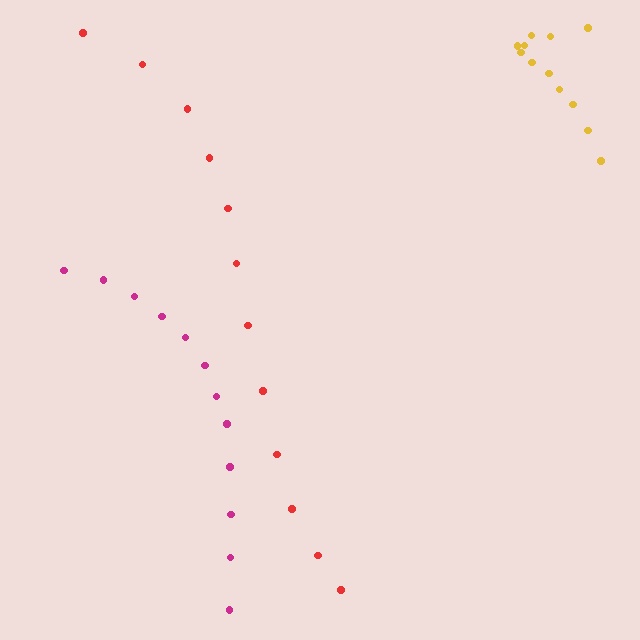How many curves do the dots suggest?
There are 3 distinct paths.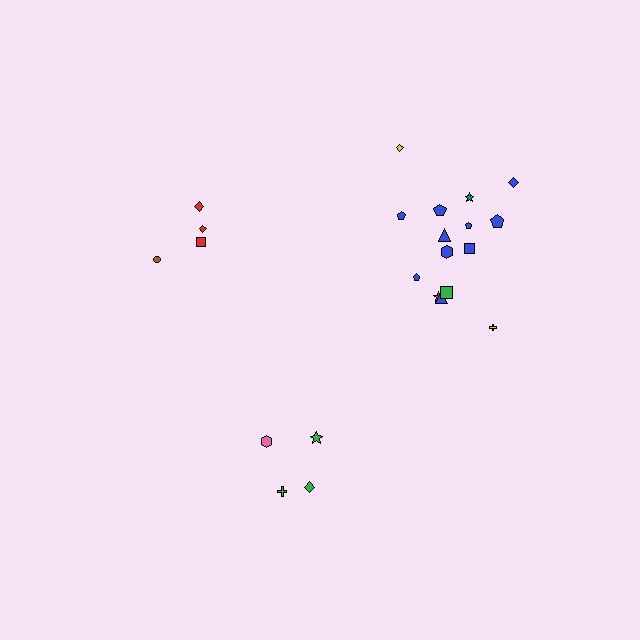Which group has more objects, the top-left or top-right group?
The top-right group.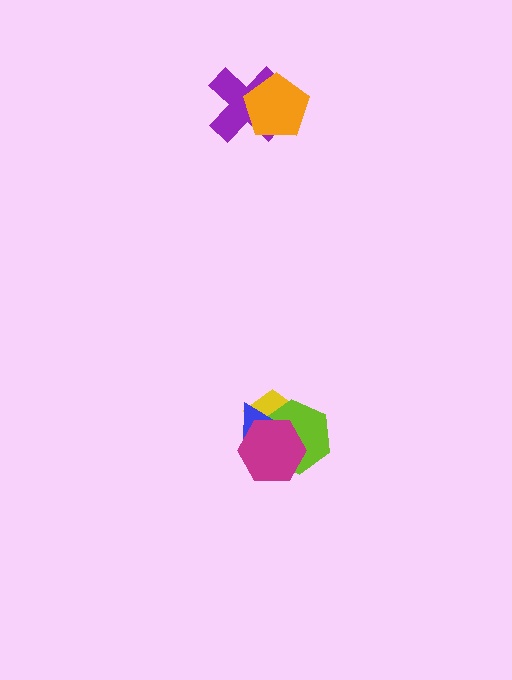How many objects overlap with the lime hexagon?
3 objects overlap with the lime hexagon.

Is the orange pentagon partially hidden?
No, no other shape covers it.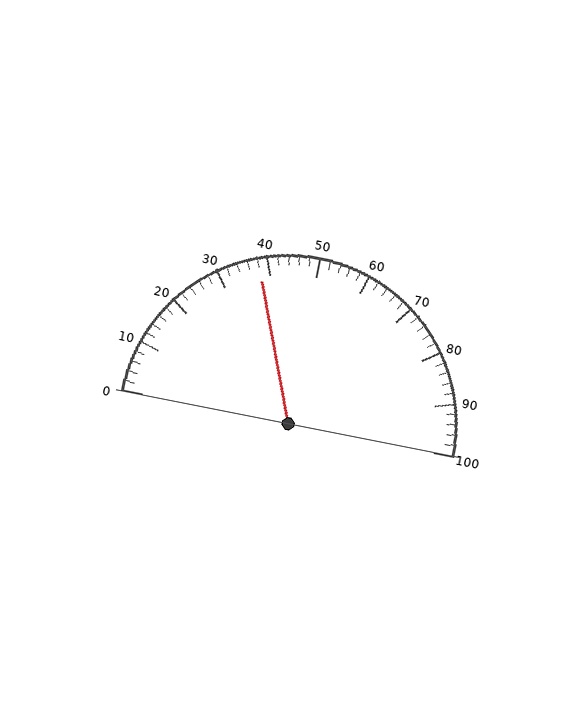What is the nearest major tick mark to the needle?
The nearest major tick mark is 40.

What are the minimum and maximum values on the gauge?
The gauge ranges from 0 to 100.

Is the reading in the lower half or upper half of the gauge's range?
The reading is in the lower half of the range (0 to 100).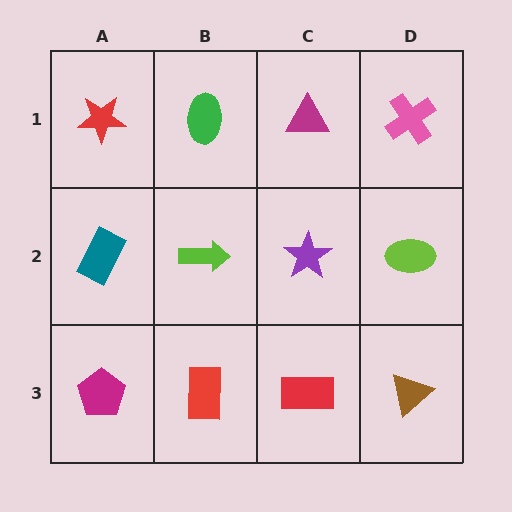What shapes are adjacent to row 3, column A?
A teal rectangle (row 2, column A), a red rectangle (row 3, column B).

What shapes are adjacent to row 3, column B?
A lime arrow (row 2, column B), a magenta pentagon (row 3, column A), a red rectangle (row 3, column C).